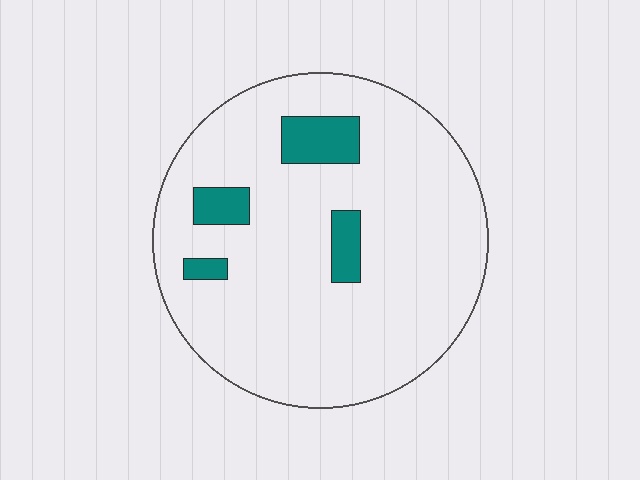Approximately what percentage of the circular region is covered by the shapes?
Approximately 10%.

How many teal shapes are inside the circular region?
4.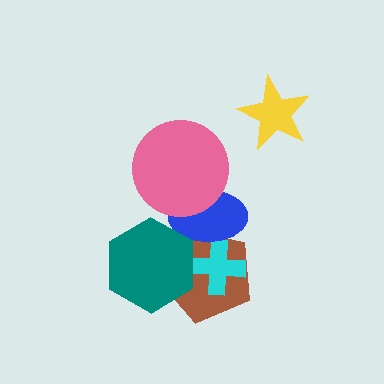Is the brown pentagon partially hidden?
Yes, it is partially covered by another shape.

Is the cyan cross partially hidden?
Yes, it is partially covered by another shape.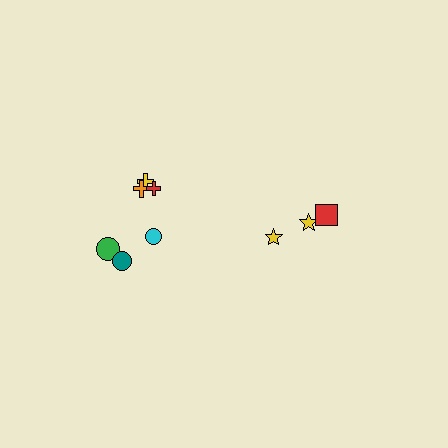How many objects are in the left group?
There are 6 objects.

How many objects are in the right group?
There are 3 objects.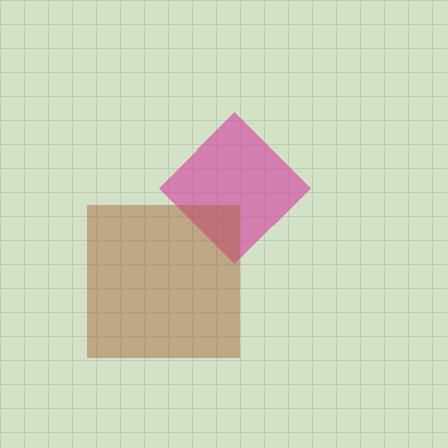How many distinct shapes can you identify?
There are 2 distinct shapes: a magenta diamond, a brown square.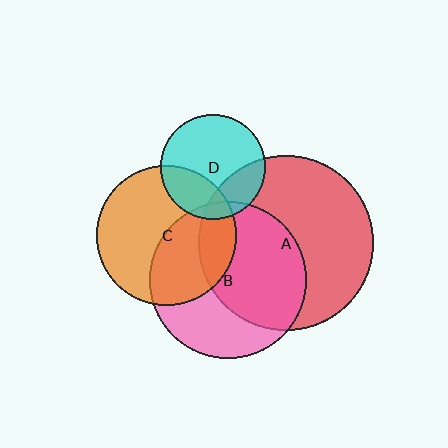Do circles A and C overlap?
Yes.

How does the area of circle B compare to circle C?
Approximately 1.2 times.